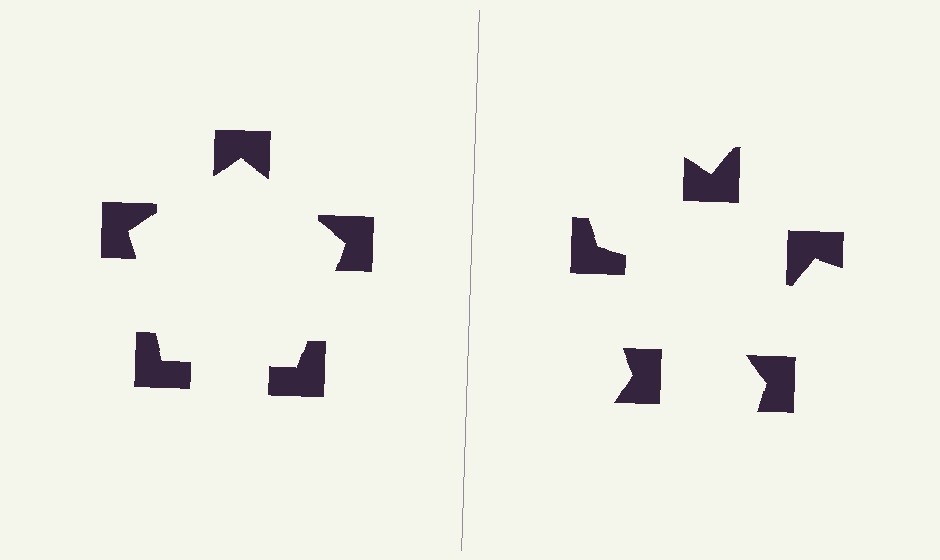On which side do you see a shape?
An illusory pentagon appears on the left side. On the right side the wedge cuts are rotated, so no coherent shape forms.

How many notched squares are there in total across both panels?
10 — 5 on each side.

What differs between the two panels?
The notched squares are positioned identically on both sides; only the wedge orientations differ. On the left they align to a pentagon; on the right they are misaligned.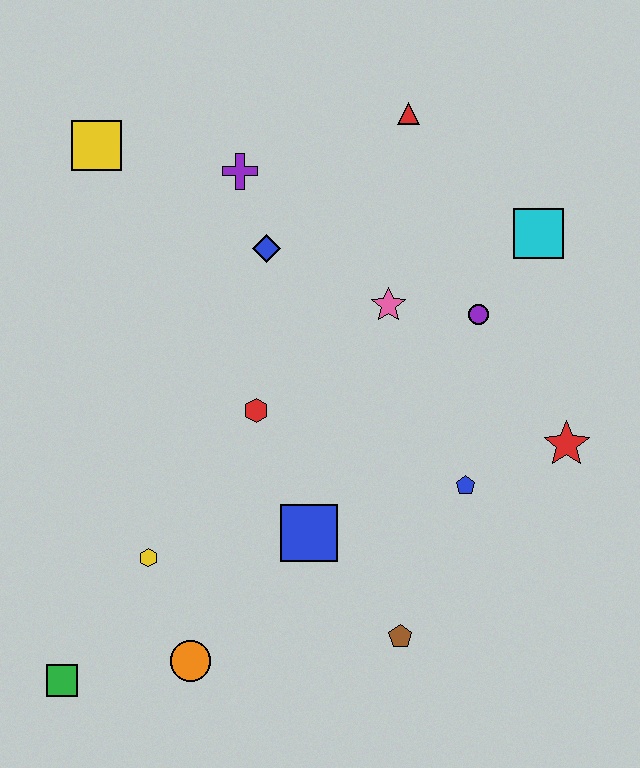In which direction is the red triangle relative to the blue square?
The red triangle is above the blue square.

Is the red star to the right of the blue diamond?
Yes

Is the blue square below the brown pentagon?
No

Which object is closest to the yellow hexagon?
The orange circle is closest to the yellow hexagon.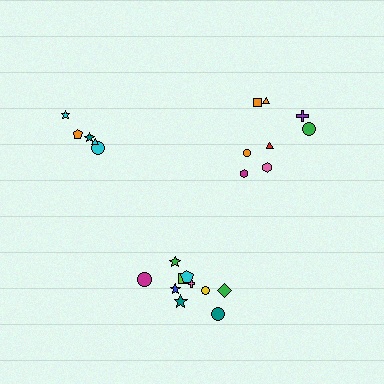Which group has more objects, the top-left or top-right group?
The top-right group.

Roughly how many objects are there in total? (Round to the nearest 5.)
Roughly 25 objects in total.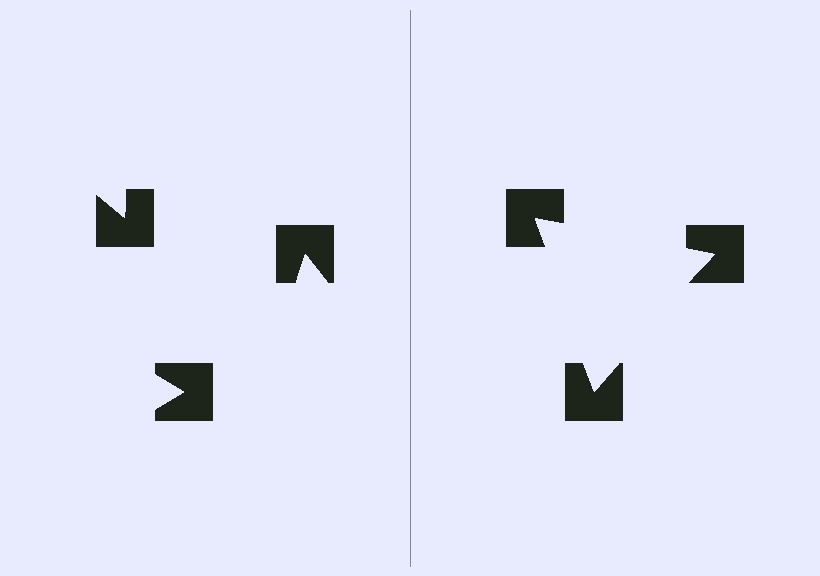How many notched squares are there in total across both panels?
6 — 3 on each side.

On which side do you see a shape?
An illusory triangle appears on the right side. On the left side the wedge cuts are rotated, so no coherent shape forms.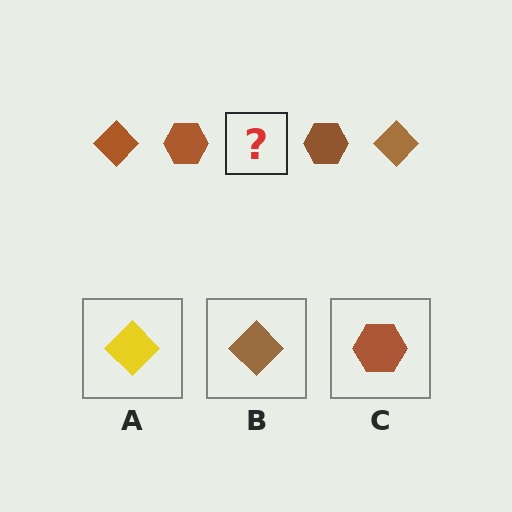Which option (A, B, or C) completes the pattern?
B.